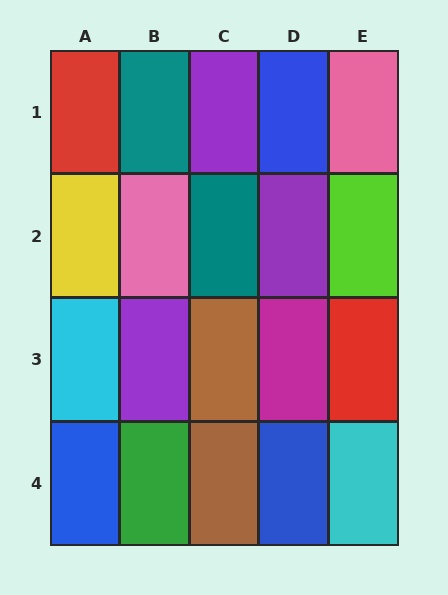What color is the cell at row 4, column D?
Blue.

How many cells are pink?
2 cells are pink.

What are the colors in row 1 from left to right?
Red, teal, purple, blue, pink.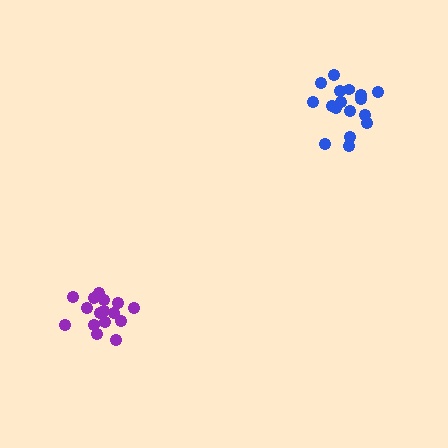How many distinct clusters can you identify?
There are 2 distinct clusters.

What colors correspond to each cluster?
The clusters are colored: purple, blue.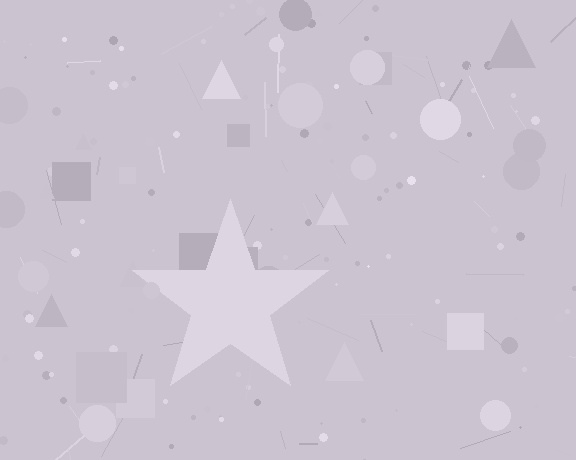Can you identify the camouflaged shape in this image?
The camouflaged shape is a star.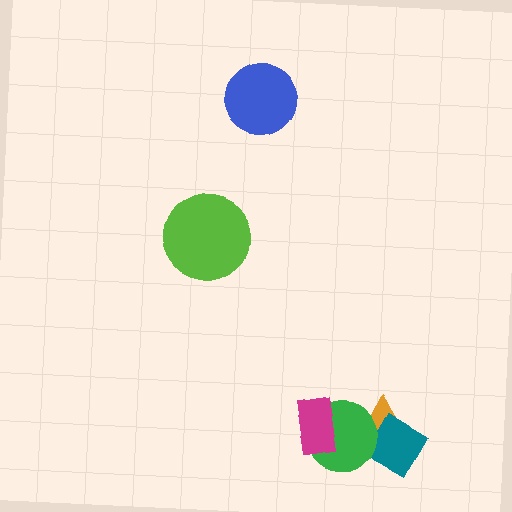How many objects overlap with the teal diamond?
2 objects overlap with the teal diamond.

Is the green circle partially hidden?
Yes, it is partially covered by another shape.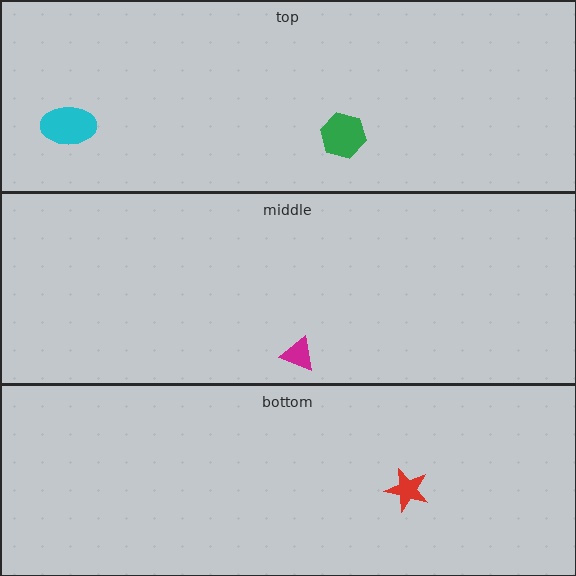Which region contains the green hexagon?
The top region.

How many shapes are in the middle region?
1.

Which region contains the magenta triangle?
The middle region.